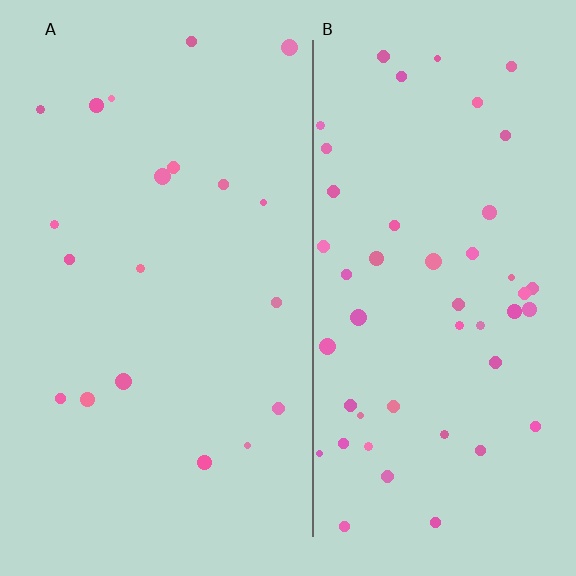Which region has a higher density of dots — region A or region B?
B (the right).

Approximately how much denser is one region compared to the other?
Approximately 2.5× — region B over region A.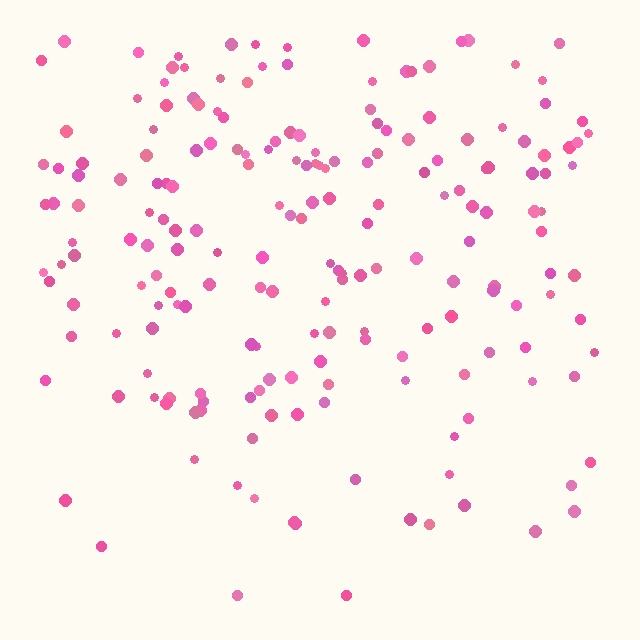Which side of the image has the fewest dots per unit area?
The bottom.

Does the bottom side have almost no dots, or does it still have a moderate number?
Still a moderate number, just noticeably fewer than the top.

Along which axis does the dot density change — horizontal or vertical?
Vertical.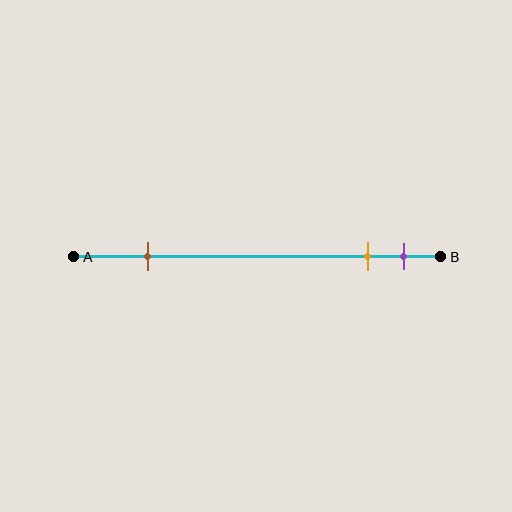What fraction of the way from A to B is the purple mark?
The purple mark is approximately 90% (0.9) of the way from A to B.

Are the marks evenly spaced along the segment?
No, the marks are not evenly spaced.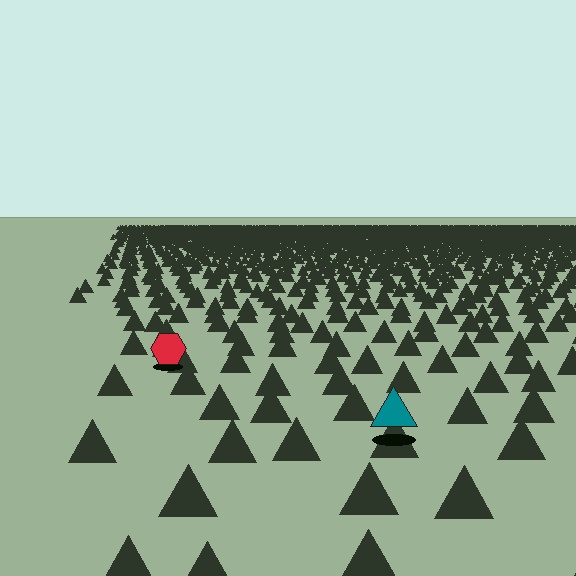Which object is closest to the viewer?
The teal triangle is closest. The texture marks near it are larger and more spread out.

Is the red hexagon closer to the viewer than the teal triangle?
No. The teal triangle is closer — you can tell from the texture gradient: the ground texture is coarser near it.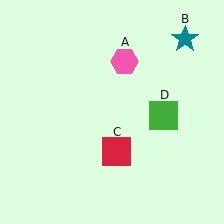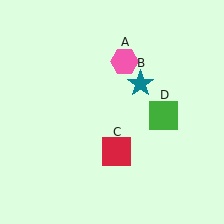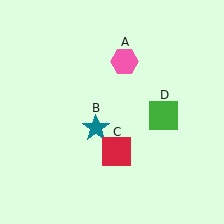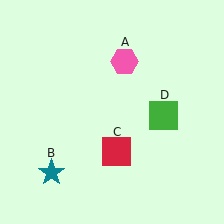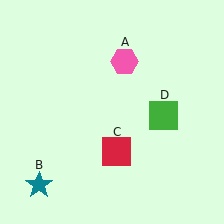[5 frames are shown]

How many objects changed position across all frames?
1 object changed position: teal star (object B).